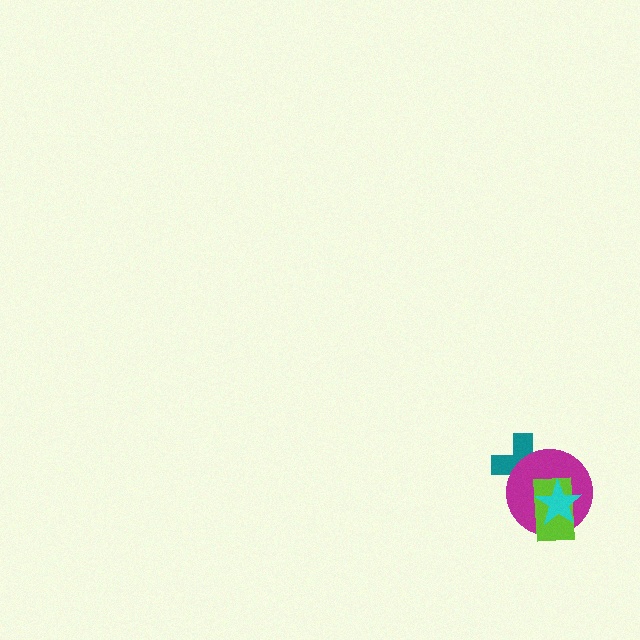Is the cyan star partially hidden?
No, no other shape covers it.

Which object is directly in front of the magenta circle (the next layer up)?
The lime rectangle is directly in front of the magenta circle.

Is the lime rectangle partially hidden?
Yes, it is partially covered by another shape.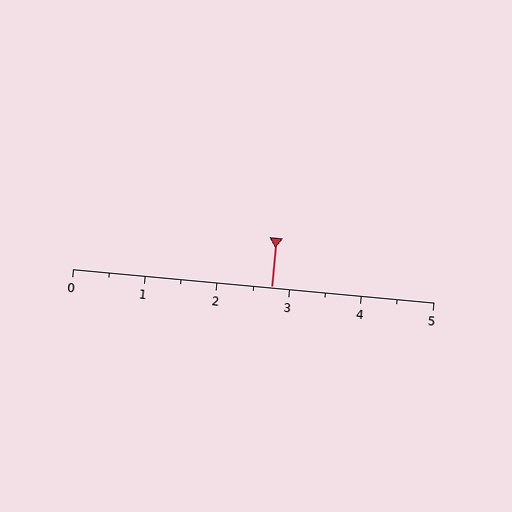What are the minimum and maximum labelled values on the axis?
The axis runs from 0 to 5.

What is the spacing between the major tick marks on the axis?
The major ticks are spaced 1 apart.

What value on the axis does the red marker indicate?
The marker indicates approximately 2.8.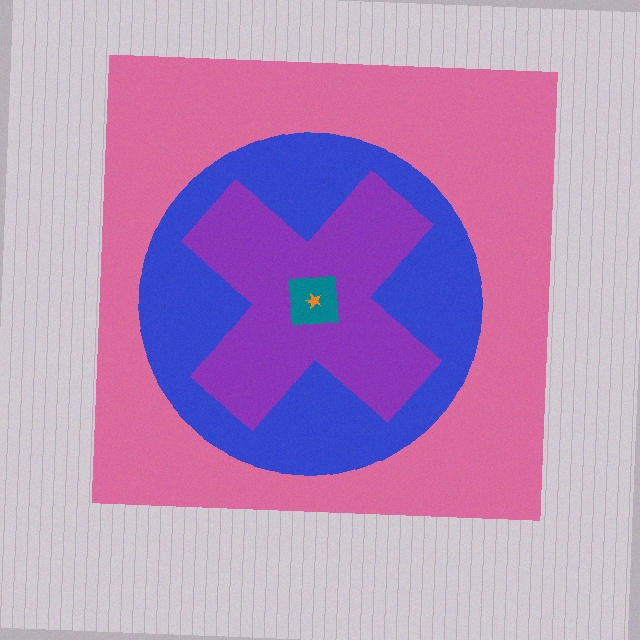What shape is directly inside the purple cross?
The teal square.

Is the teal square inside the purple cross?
Yes.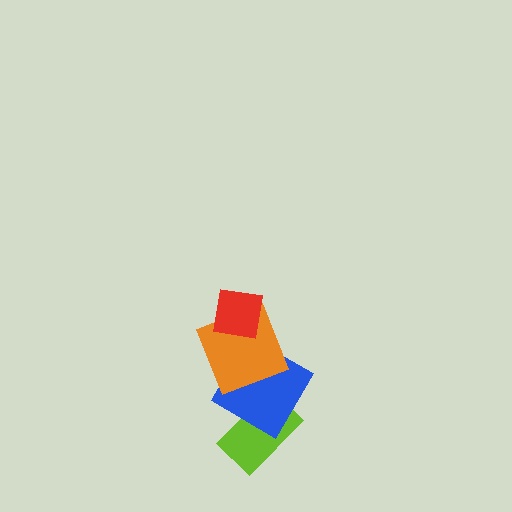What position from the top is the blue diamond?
The blue diamond is 3rd from the top.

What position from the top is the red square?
The red square is 1st from the top.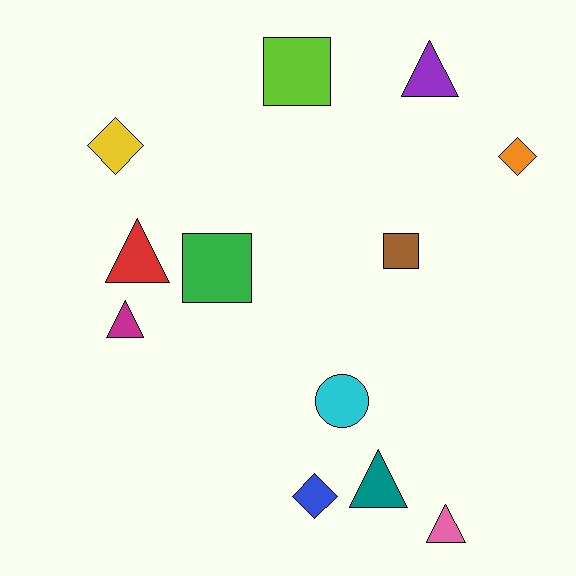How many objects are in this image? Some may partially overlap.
There are 12 objects.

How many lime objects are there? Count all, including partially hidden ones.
There is 1 lime object.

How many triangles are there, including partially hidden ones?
There are 5 triangles.